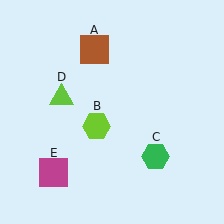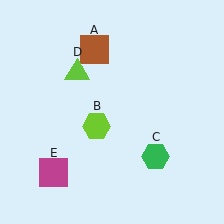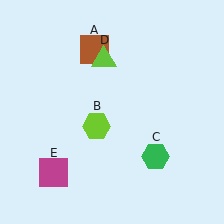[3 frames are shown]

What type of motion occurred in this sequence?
The lime triangle (object D) rotated clockwise around the center of the scene.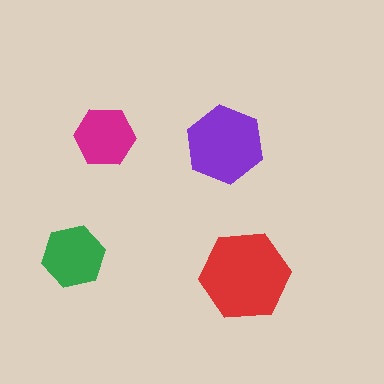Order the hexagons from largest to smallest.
the red one, the purple one, the green one, the magenta one.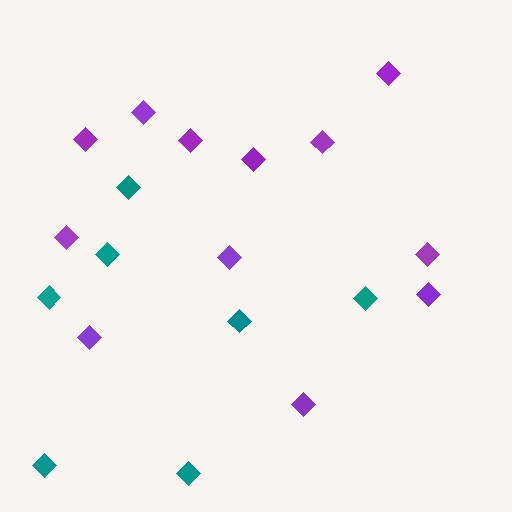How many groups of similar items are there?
There are 2 groups: one group of purple diamonds (12) and one group of teal diamonds (7).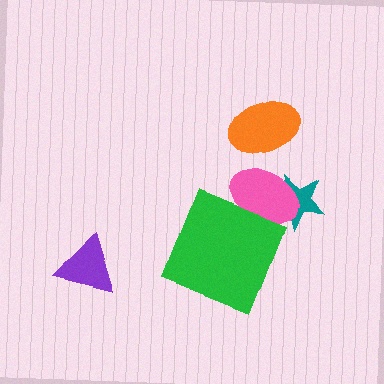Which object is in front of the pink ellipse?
The green square is in front of the pink ellipse.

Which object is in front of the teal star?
The pink ellipse is in front of the teal star.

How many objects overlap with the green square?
1 object overlaps with the green square.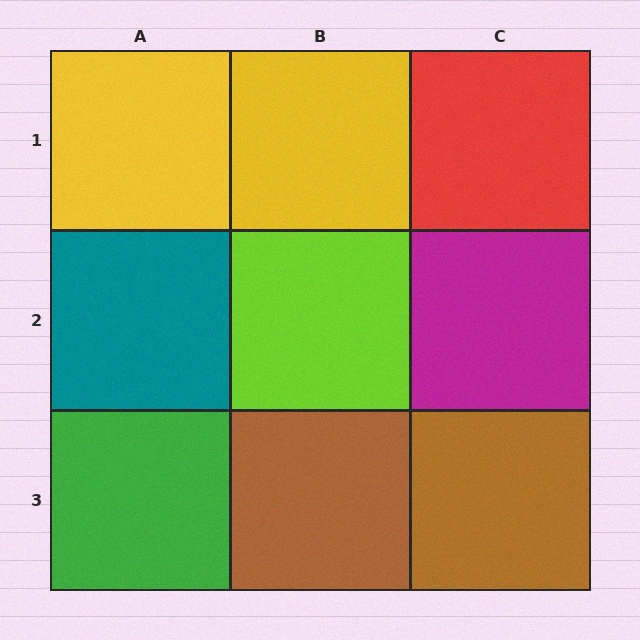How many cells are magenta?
1 cell is magenta.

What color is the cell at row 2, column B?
Lime.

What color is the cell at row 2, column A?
Teal.